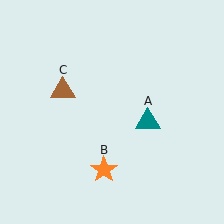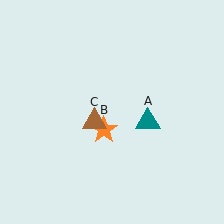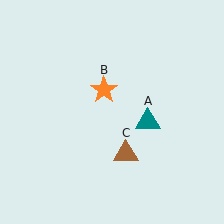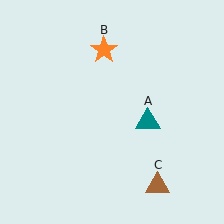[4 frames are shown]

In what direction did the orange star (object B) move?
The orange star (object B) moved up.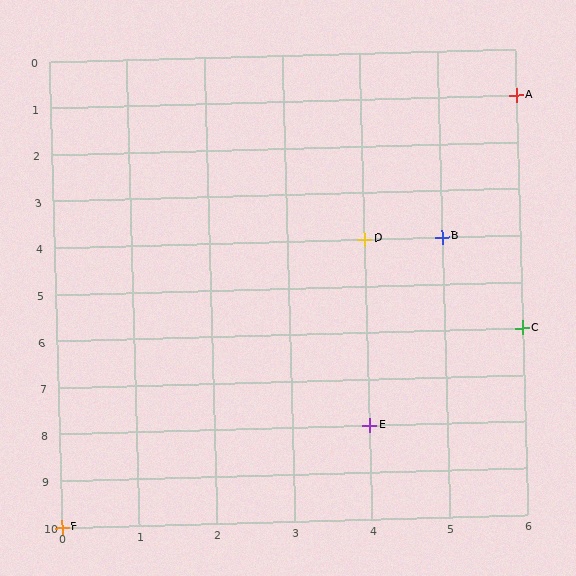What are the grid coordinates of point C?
Point C is at grid coordinates (6, 6).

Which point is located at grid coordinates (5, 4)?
Point B is at (5, 4).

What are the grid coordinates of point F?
Point F is at grid coordinates (0, 10).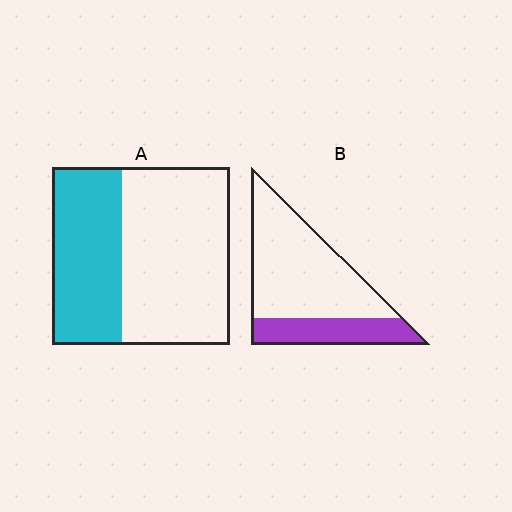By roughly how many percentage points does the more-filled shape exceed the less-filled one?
By roughly 10 percentage points (A over B).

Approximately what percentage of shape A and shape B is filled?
A is approximately 40% and B is approximately 30%.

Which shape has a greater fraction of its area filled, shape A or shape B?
Shape A.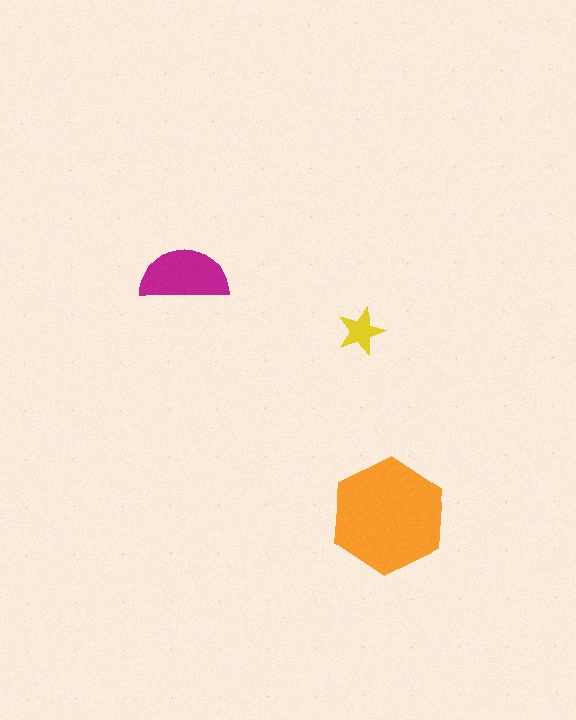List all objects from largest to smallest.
The orange hexagon, the magenta semicircle, the yellow star.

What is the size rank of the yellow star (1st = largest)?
3rd.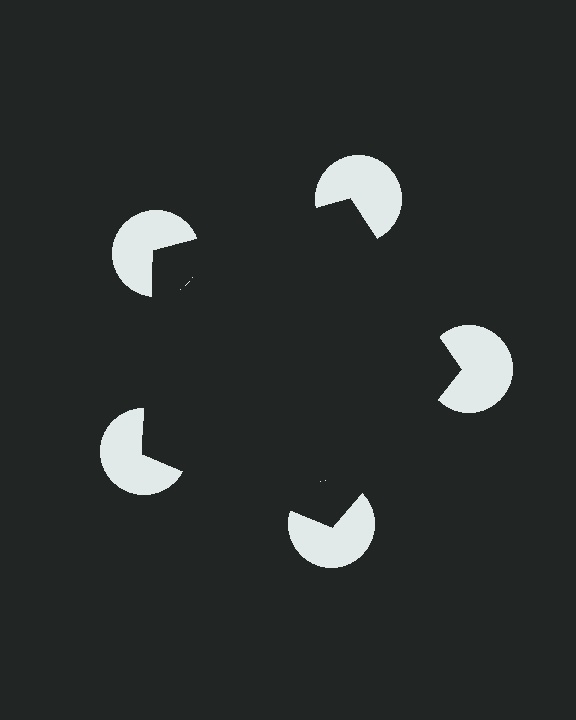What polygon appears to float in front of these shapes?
An illusory pentagon — its edges are inferred from the aligned wedge cuts in the pac-man discs, not physically drawn.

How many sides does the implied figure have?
5 sides.